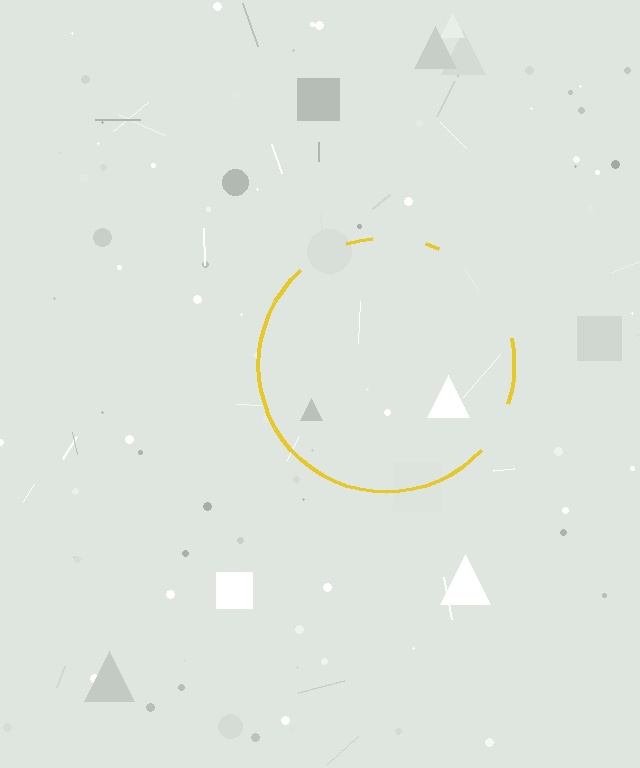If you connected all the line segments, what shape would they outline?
They would outline a circle.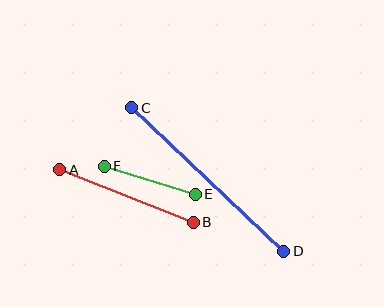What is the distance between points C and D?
The distance is approximately 209 pixels.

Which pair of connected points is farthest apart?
Points C and D are farthest apart.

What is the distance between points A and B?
The distance is approximately 143 pixels.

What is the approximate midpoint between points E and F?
The midpoint is at approximately (150, 180) pixels.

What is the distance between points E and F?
The distance is approximately 95 pixels.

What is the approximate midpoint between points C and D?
The midpoint is at approximately (208, 179) pixels.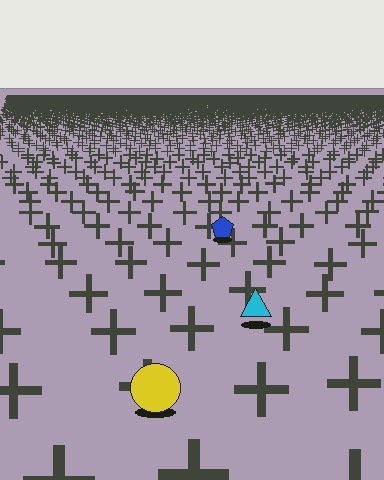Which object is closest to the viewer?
The yellow circle is closest. The texture marks near it are larger and more spread out.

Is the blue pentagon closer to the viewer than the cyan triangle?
No. The cyan triangle is closer — you can tell from the texture gradient: the ground texture is coarser near it.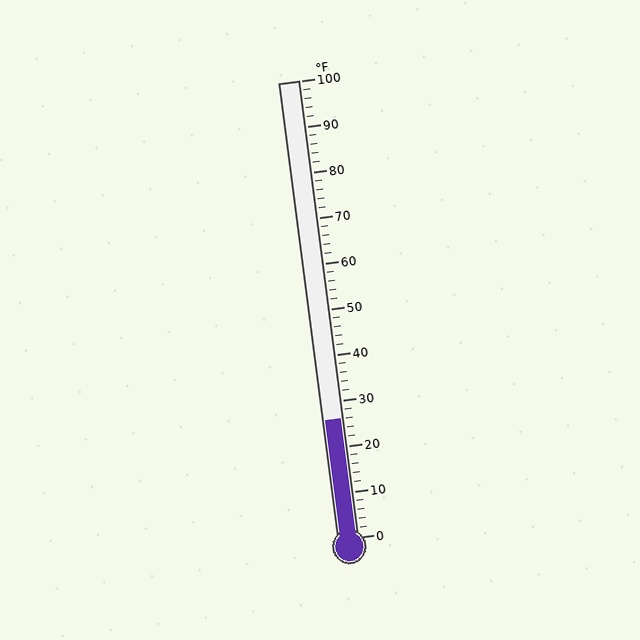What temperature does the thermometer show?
The thermometer shows approximately 26°F.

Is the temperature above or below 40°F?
The temperature is below 40°F.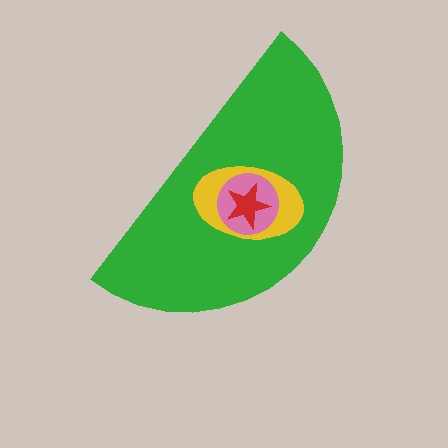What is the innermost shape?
The red star.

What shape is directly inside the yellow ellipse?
The pink circle.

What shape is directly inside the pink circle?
The red star.